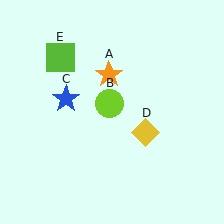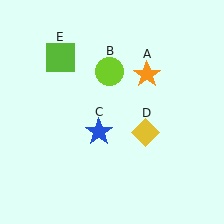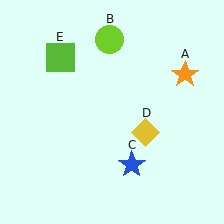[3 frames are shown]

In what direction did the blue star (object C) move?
The blue star (object C) moved down and to the right.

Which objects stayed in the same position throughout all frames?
Yellow diamond (object D) and lime square (object E) remained stationary.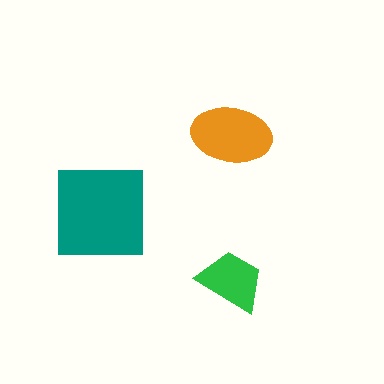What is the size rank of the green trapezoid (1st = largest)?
3rd.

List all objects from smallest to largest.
The green trapezoid, the orange ellipse, the teal square.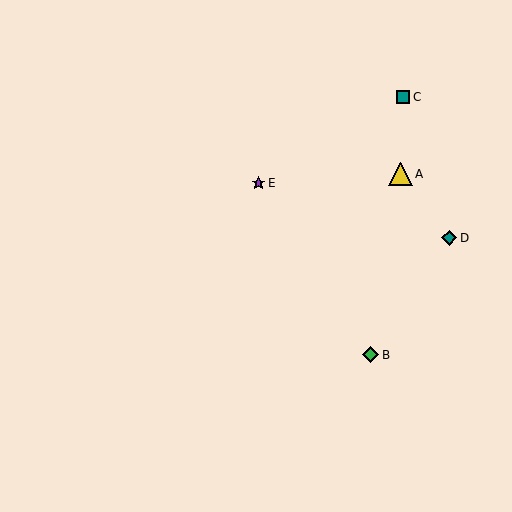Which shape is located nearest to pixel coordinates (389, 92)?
The teal square (labeled C) at (403, 97) is nearest to that location.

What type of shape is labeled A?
Shape A is a yellow triangle.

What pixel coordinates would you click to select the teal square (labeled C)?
Click at (403, 97) to select the teal square C.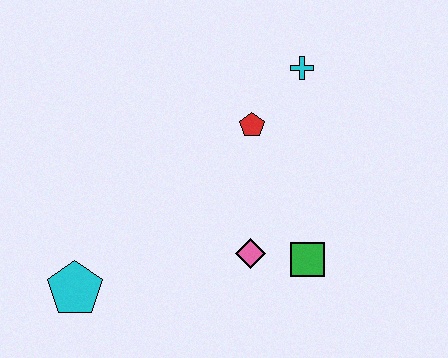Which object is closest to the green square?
The pink diamond is closest to the green square.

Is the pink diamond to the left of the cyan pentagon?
No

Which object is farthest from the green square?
The cyan pentagon is farthest from the green square.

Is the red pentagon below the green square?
No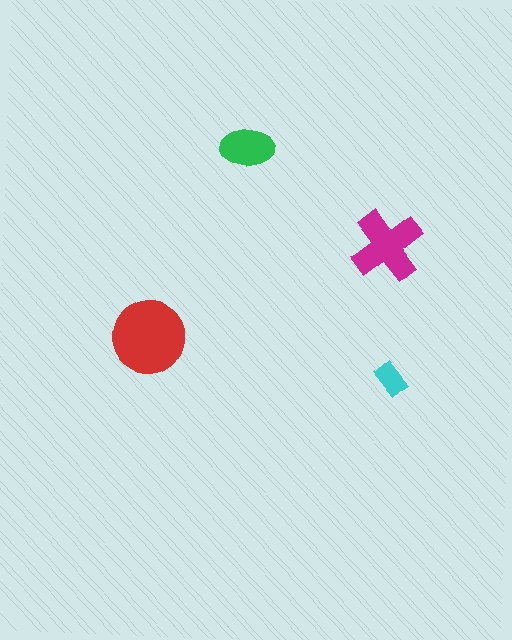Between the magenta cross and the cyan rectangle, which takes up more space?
The magenta cross.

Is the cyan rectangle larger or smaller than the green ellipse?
Smaller.